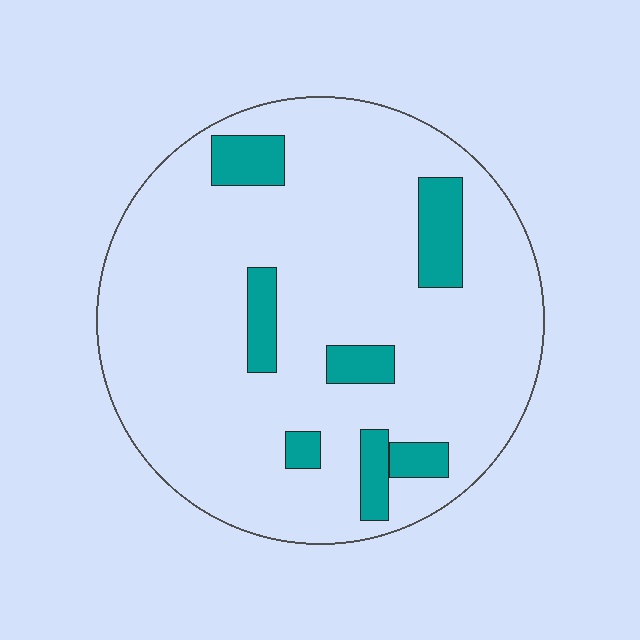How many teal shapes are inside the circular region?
7.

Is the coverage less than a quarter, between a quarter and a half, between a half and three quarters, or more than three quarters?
Less than a quarter.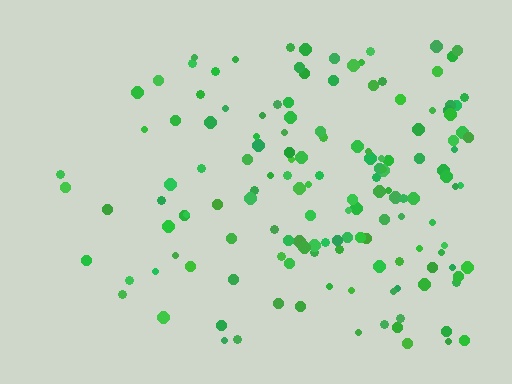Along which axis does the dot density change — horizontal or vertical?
Horizontal.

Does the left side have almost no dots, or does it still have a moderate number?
Still a moderate number, just noticeably fewer than the right.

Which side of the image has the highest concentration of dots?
The right.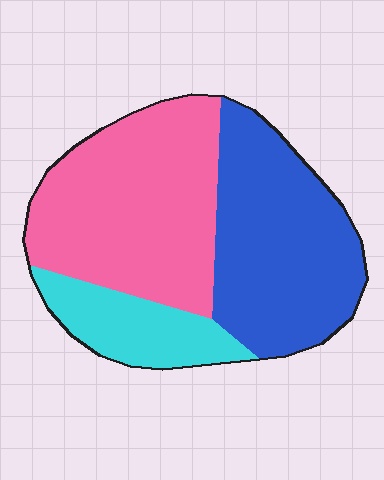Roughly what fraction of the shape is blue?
Blue takes up between a third and a half of the shape.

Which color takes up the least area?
Cyan, at roughly 15%.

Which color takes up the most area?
Pink, at roughly 45%.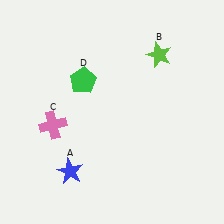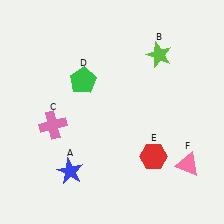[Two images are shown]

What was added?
A red hexagon (E), a pink triangle (F) were added in Image 2.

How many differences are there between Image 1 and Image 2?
There are 2 differences between the two images.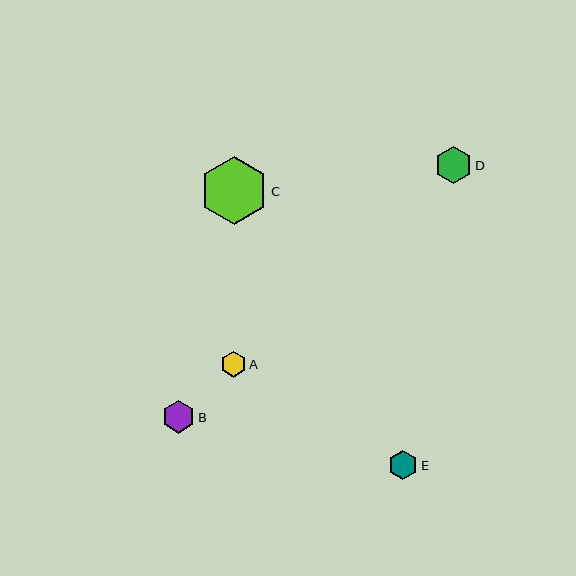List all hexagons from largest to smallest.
From largest to smallest: C, D, B, E, A.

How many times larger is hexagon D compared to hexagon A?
Hexagon D is approximately 1.4 times the size of hexagon A.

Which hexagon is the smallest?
Hexagon A is the smallest with a size of approximately 25 pixels.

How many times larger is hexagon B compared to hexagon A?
Hexagon B is approximately 1.3 times the size of hexagon A.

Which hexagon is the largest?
Hexagon C is the largest with a size of approximately 68 pixels.